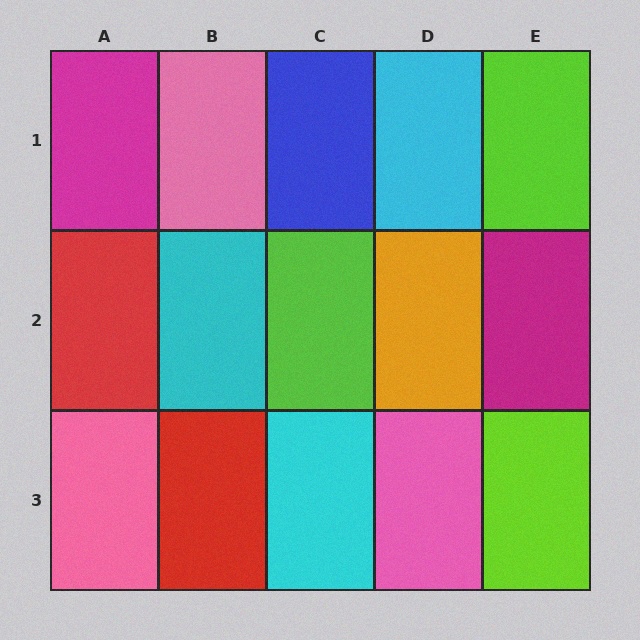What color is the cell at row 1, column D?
Cyan.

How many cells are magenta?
2 cells are magenta.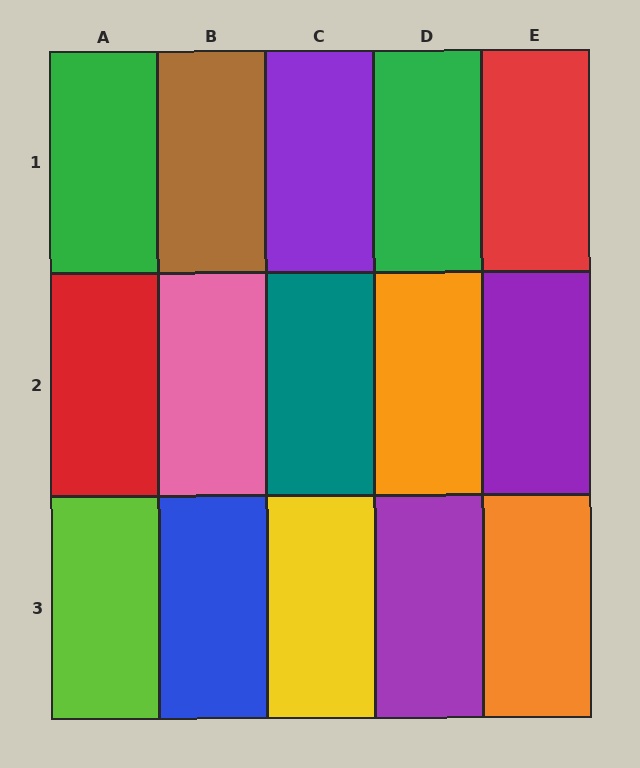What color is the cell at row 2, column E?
Purple.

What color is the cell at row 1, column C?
Purple.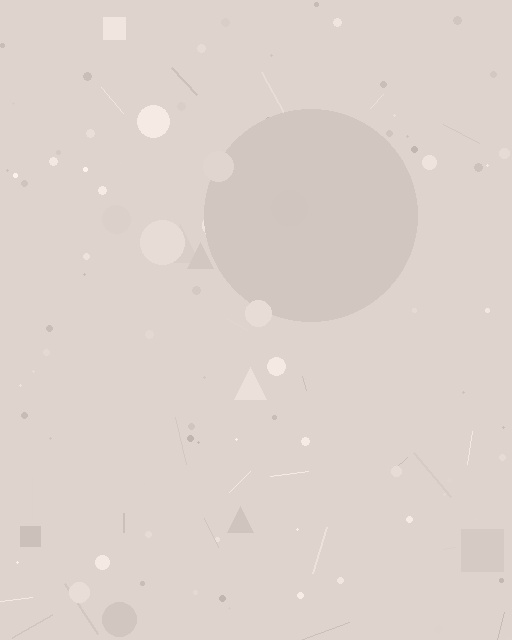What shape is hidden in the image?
A circle is hidden in the image.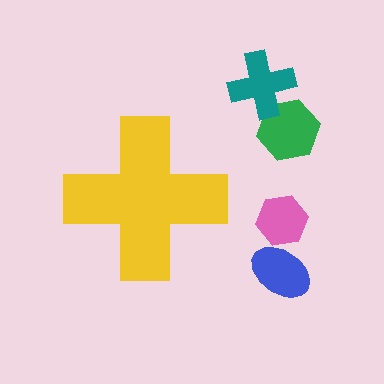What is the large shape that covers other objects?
A yellow cross.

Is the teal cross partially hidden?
No, the teal cross is fully visible.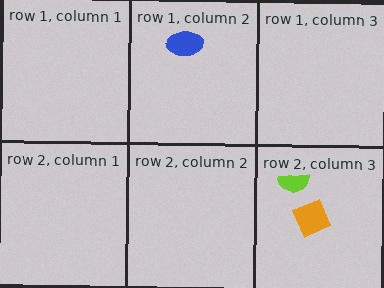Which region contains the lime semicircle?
The row 2, column 3 region.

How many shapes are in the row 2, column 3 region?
2.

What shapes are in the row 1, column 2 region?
The blue ellipse.